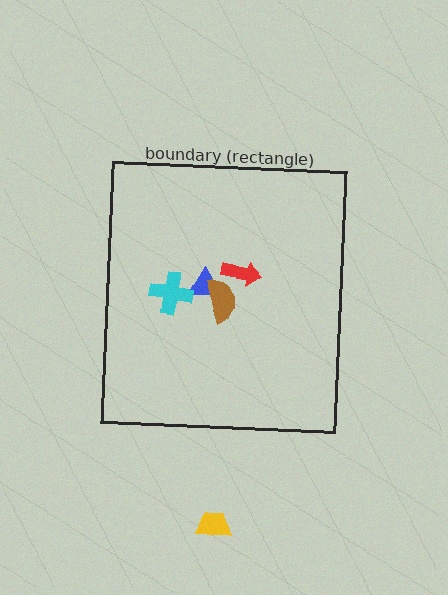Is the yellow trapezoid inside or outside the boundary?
Outside.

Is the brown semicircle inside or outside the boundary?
Inside.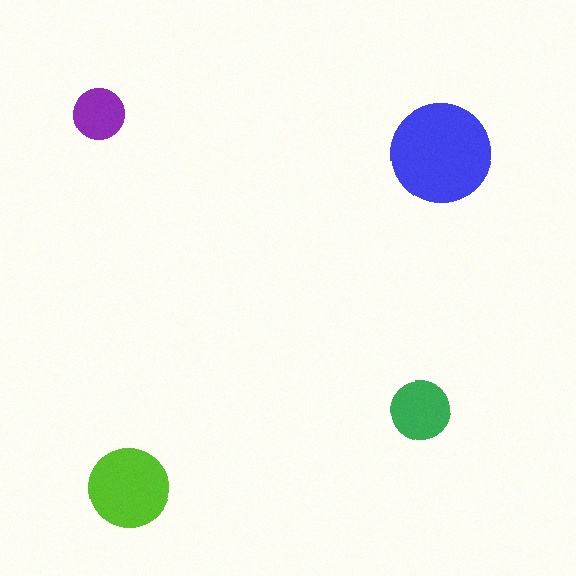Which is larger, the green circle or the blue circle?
The blue one.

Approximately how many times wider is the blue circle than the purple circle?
About 2 times wider.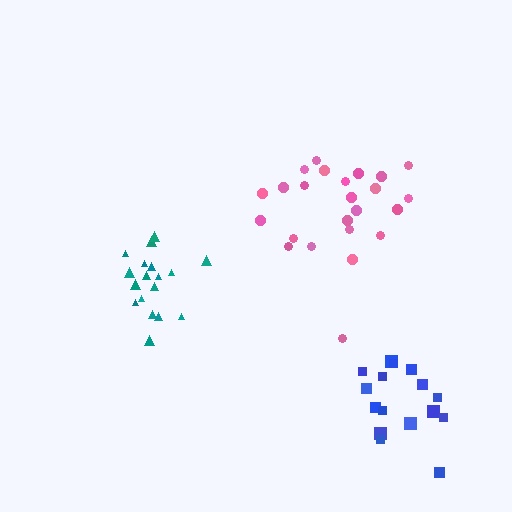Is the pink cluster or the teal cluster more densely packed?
Teal.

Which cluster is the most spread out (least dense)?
Pink.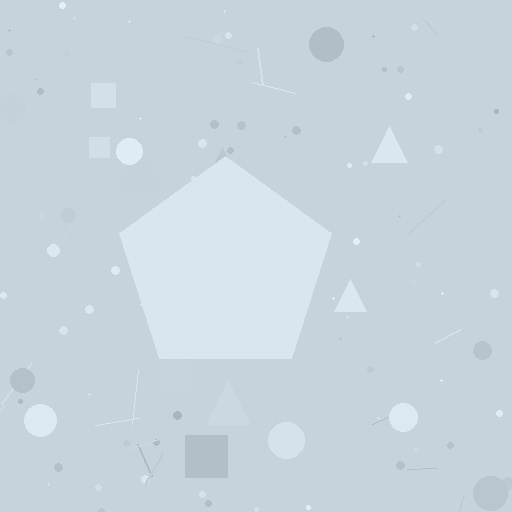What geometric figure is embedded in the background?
A pentagon is embedded in the background.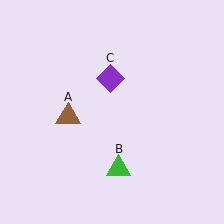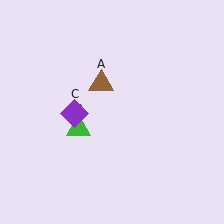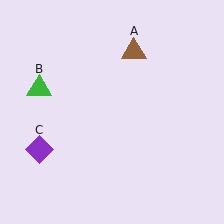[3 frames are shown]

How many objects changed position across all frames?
3 objects changed position: brown triangle (object A), green triangle (object B), purple diamond (object C).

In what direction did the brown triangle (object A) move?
The brown triangle (object A) moved up and to the right.